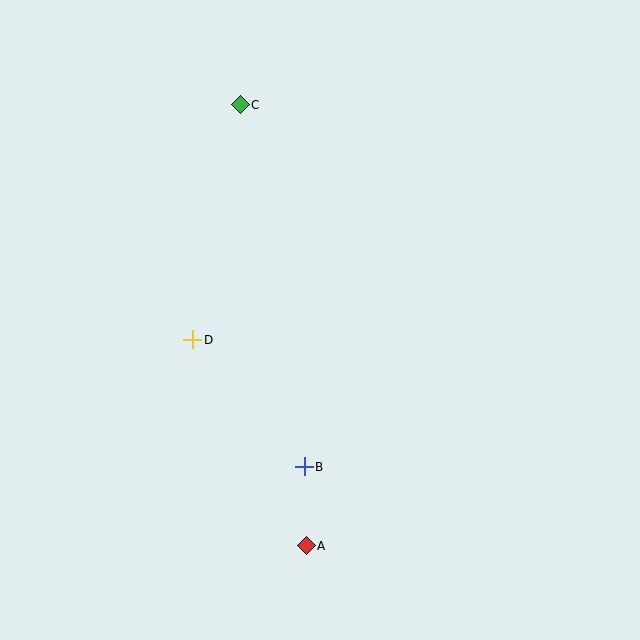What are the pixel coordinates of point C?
Point C is at (240, 105).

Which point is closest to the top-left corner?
Point C is closest to the top-left corner.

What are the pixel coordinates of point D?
Point D is at (193, 340).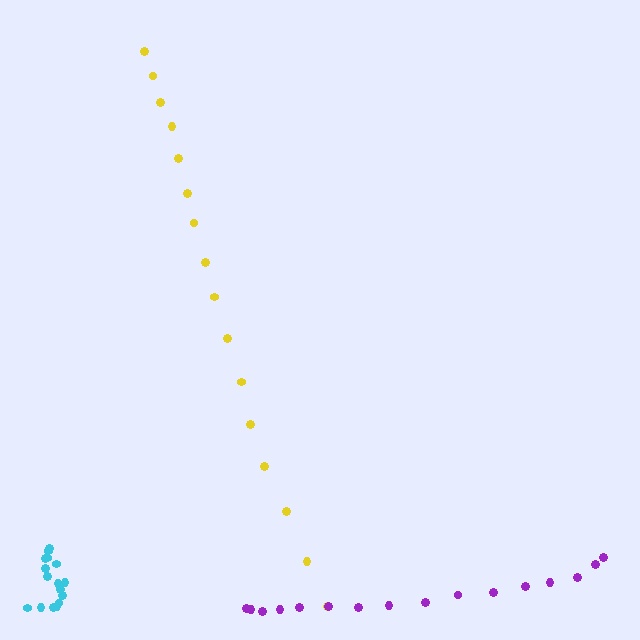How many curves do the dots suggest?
There are 3 distinct paths.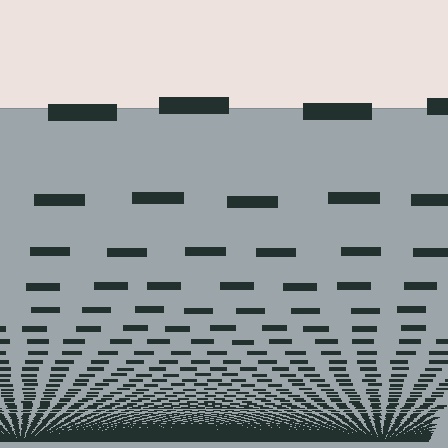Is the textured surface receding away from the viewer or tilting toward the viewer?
The surface appears to tilt toward the viewer. Texture elements get larger and sparser toward the top.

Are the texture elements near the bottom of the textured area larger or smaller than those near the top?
Smaller. The gradient is inverted — elements near the bottom are smaller and denser.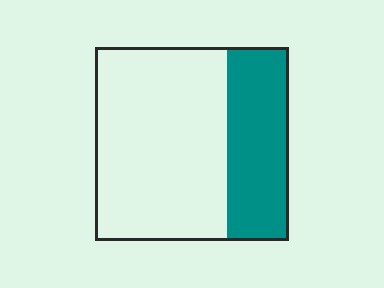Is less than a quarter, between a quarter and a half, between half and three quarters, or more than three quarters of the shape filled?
Between a quarter and a half.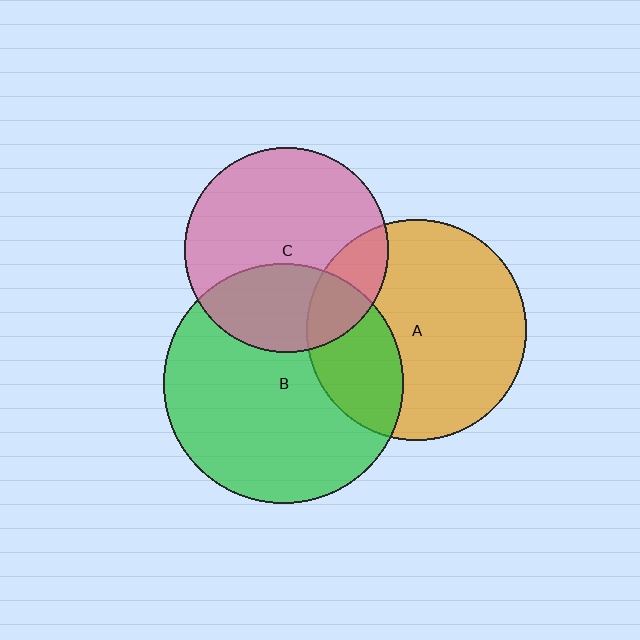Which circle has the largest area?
Circle B (green).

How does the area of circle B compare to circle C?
Approximately 1.4 times.